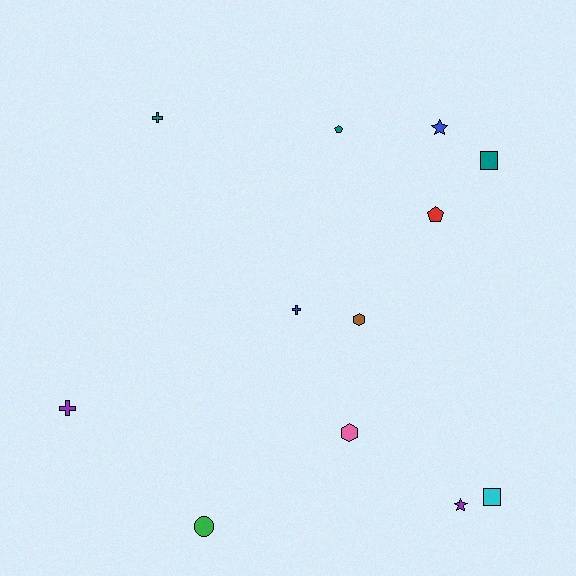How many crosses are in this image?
There are 3 crosses.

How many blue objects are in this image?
There are 2 blue objects.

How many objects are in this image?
There are 12 objects.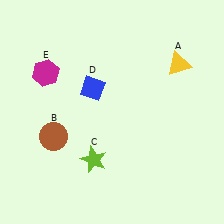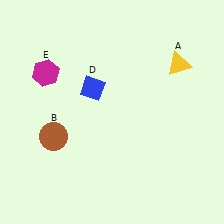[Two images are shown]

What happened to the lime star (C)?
The lime star (C) was removed in Image 2. It was in the bottom-left area of Image 1.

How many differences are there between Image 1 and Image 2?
There is 1 difference between the two images.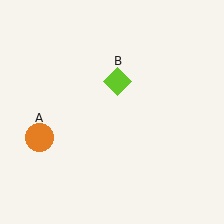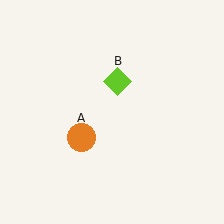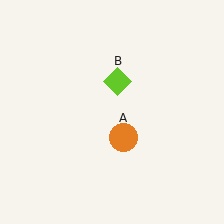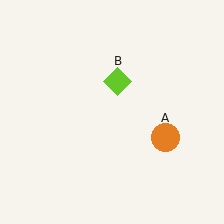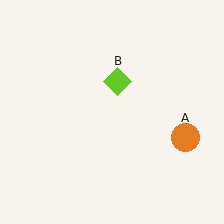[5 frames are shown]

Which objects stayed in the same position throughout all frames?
Lime diamond (object B) remained stationary.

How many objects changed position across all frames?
1 object changed position: orange circle (object A).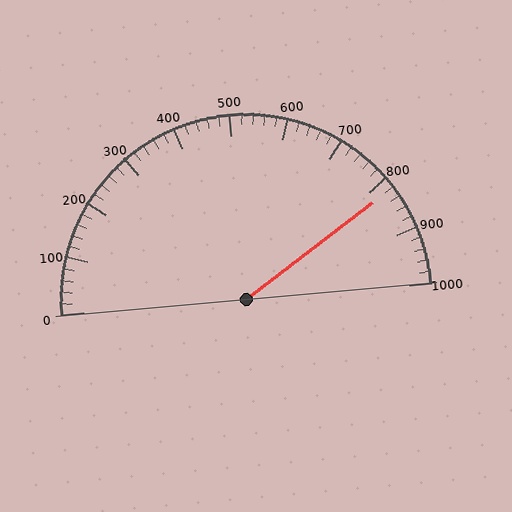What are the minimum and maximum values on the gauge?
The gauge ranges from 0 to 1000.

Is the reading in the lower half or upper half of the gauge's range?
The reading is in the upper half of the range (0 to 1000).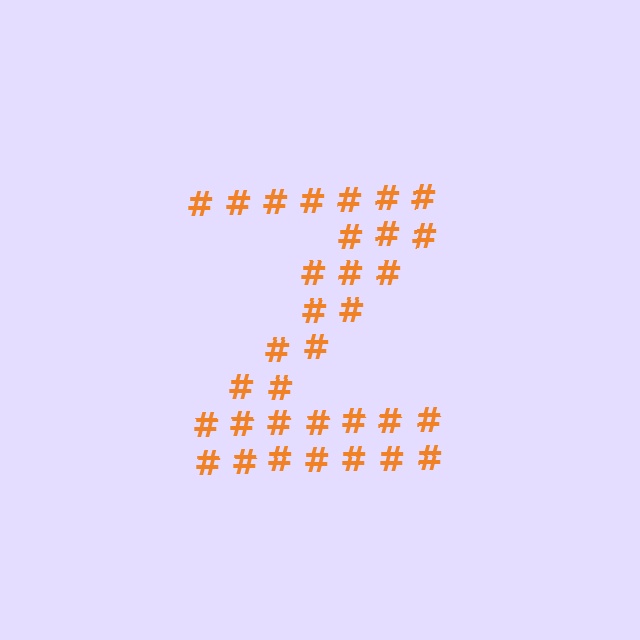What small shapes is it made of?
It is made of small hash symbols.